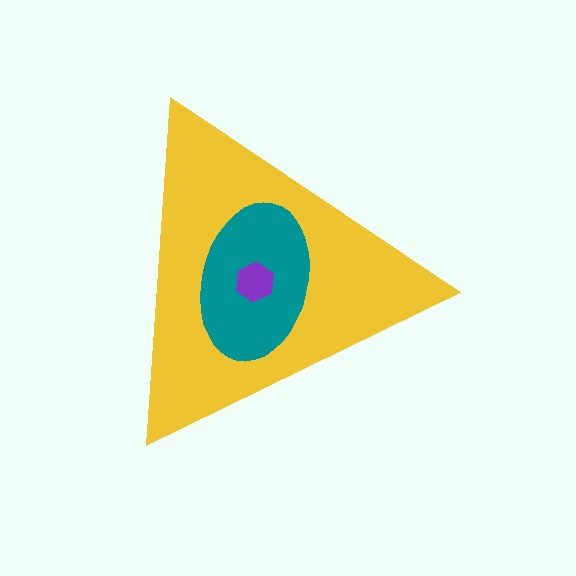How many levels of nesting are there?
3.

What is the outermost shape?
The yellow triangle.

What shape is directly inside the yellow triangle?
The teal ellipse.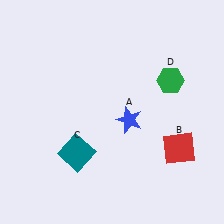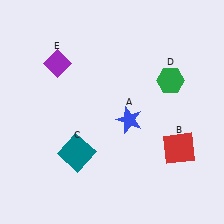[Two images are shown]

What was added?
A purple diamond (E) was added in Image 2.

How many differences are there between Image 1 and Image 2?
There is 1 difference between the two images.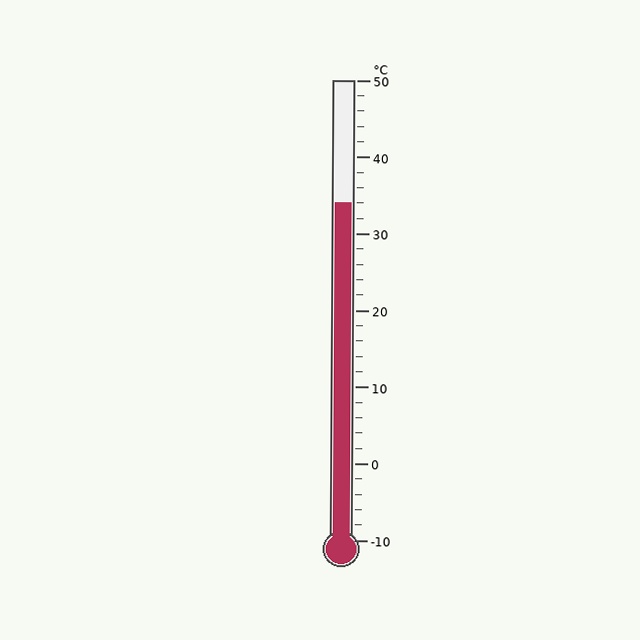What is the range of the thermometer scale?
The thermometer scale ranges from -10°C to 50°C.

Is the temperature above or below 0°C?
The temperature is above 0°C.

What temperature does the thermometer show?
The thermometer shows approximately 34°C.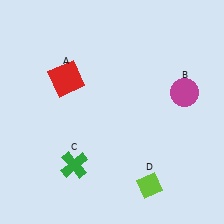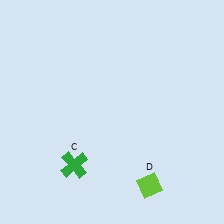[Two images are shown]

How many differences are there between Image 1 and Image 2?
There are 2 differences between the two images.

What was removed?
The red square (A), the magenta circle (B) were removed in Image 2.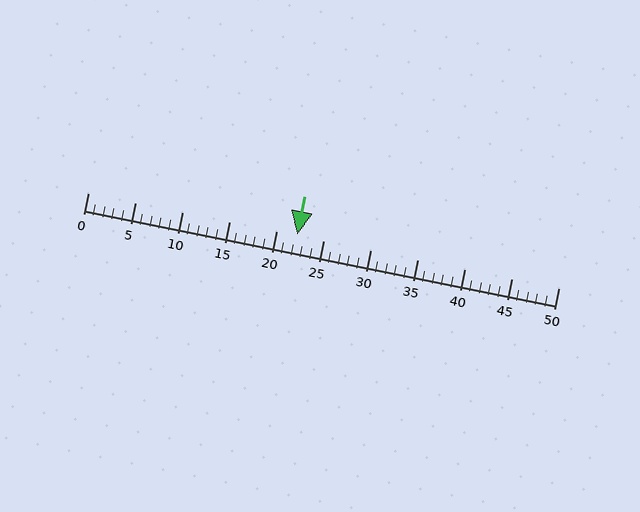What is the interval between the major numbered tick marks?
The major tick marks are spaced 5 units apart.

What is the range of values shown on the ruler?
The ruler shows values from 0 to 50.